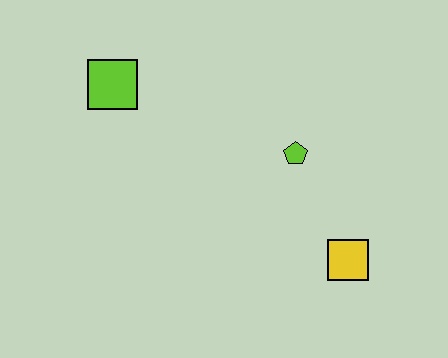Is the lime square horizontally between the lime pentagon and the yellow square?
No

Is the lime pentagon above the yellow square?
Yes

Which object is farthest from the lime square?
The yellow square is farthest from the lime square.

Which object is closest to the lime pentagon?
The yellow square is closest to the lime pentagon.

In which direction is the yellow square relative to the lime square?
The yellow square is to the right of the lime square.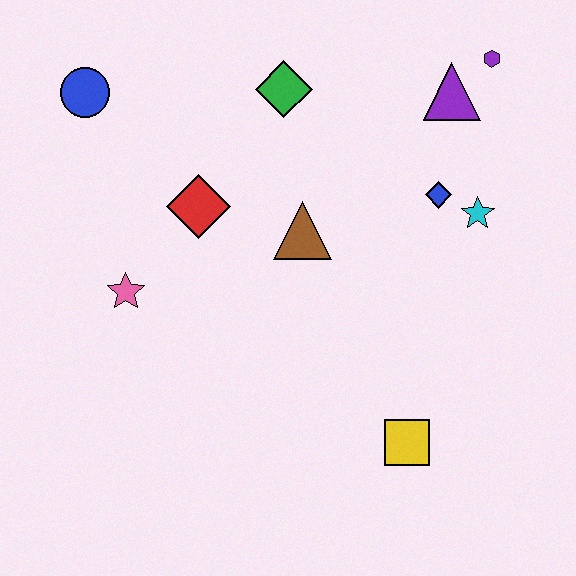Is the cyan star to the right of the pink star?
Yes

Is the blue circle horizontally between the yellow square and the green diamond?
No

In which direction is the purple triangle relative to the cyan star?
The purple triangle is above the cyan star.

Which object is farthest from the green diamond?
The yellow square is farthest from the green diamond.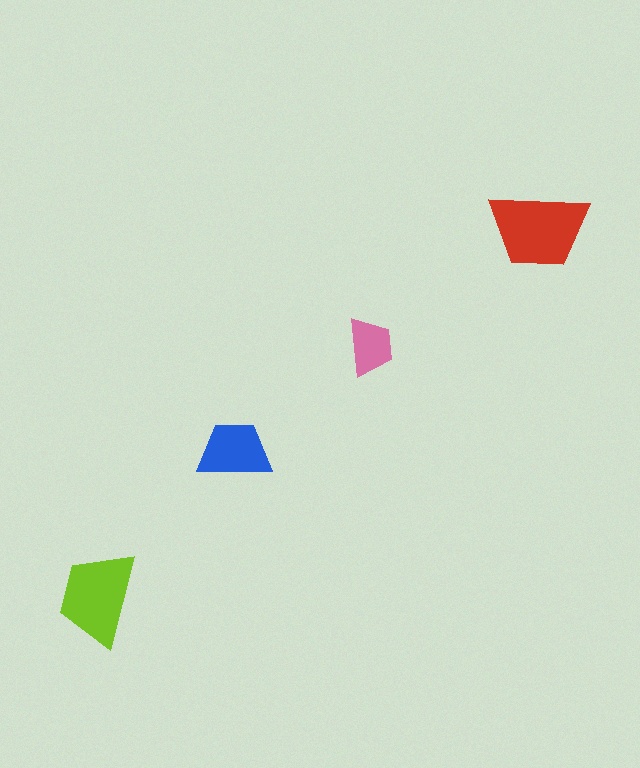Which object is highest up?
The red trapezoid is topmost.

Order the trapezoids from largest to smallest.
the red one, the lime one, the blue one, the pink one.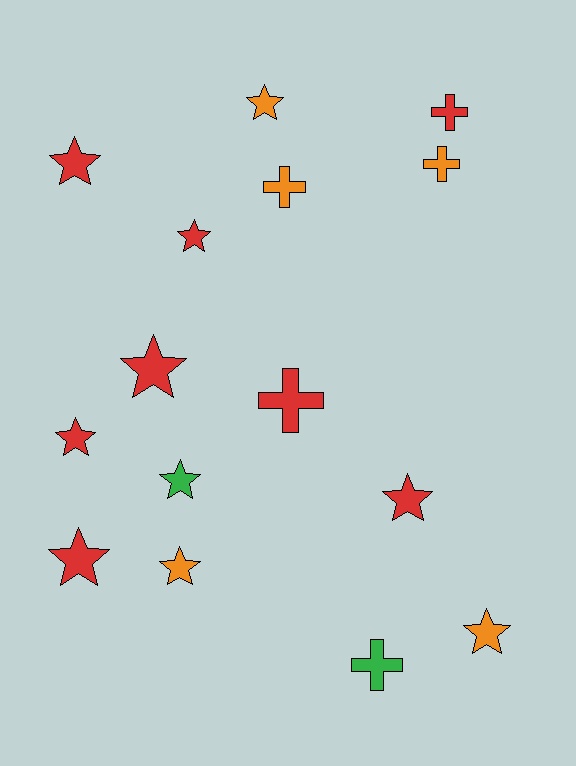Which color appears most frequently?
Red, with 8 objects.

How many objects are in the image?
There are 15 objects.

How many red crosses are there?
There are 2 red crosses.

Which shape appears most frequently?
Star, with 10 objects.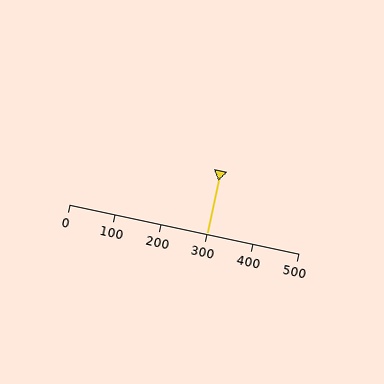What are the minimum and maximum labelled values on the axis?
The axis runs from 0 to 500.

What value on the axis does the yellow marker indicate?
The marker indicates approximately 300.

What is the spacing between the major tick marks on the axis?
The major ticks are spaced 100 apart.